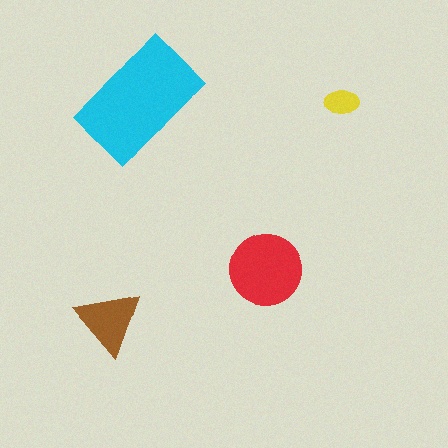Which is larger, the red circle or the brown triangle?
The red circle.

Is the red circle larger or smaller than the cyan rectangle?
Smaller.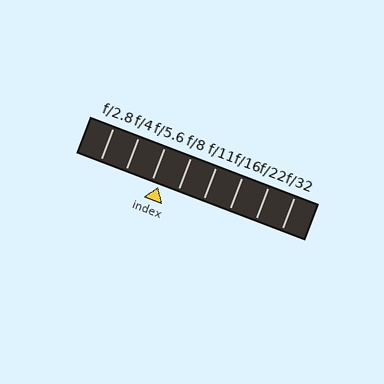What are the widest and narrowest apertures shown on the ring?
The widest aperture shown is f/2.8 and the narrowest is f/32.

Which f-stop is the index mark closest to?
The index mark is closest to f/5.6.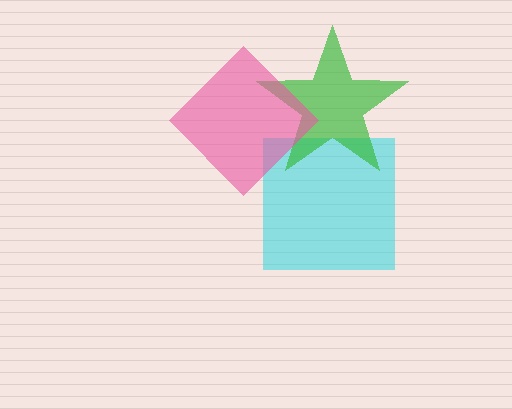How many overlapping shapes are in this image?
There are 3 overlapping shapes in the image.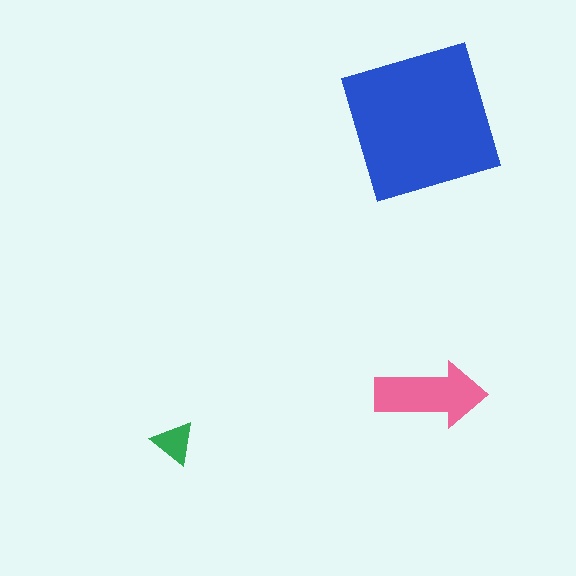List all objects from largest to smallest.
The blue square, the pink arrow, the green triangle.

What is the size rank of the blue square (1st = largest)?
1st.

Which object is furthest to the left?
The green triangle is leftmost.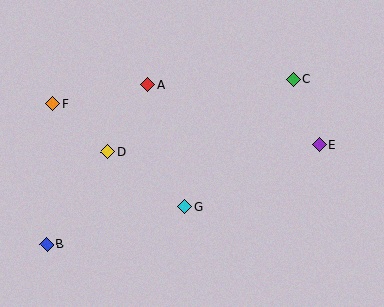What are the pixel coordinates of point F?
Point F is at (52, 104).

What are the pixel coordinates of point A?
Point A is at (148, 85).